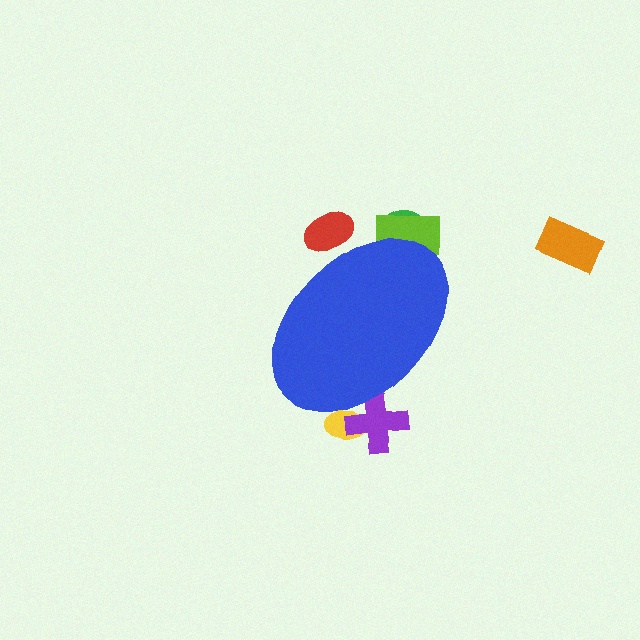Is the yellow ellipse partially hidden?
Yes, the yellow ellipse is partially hidden behind the blue ellipse.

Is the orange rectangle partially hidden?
No, the orange rectangle is fully visible.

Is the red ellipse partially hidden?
Yes, the red ellipse is partially hidden behind the blue ellipse.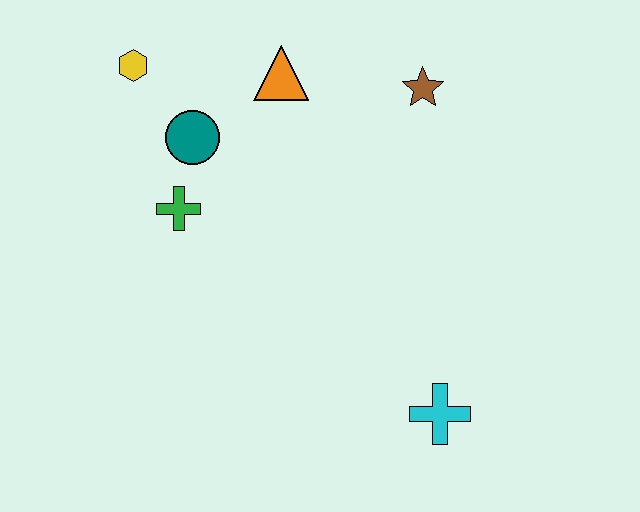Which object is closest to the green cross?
The teal circle is closest to the green cross.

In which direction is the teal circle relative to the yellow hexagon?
The teal circle is below the yellow hexagon.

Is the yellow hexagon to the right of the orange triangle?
No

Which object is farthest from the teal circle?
The cyan cross is farthest from the teal circle.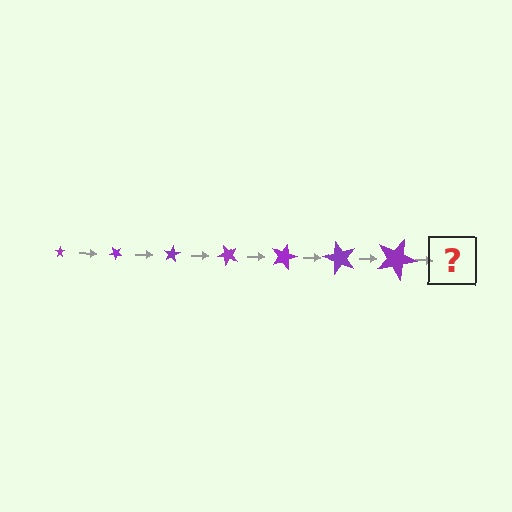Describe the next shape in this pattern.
It should be a star, larger than the previous one and rotated 280 degrees from the start.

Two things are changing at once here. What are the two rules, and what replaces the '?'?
The two rules are that the star grows larger each step and it rotates 40 degrees each step. The '?' should be a star, larger than the previous one and rotated 280 degrees from the start.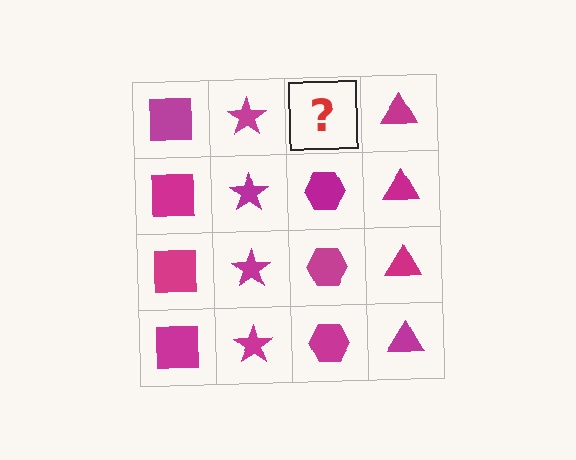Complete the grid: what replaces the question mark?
The question mark should be replaced with a magenta hexagon.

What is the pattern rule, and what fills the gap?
The rule is that each column has a consistent shape. The gap should be filled with a magenta hexagon.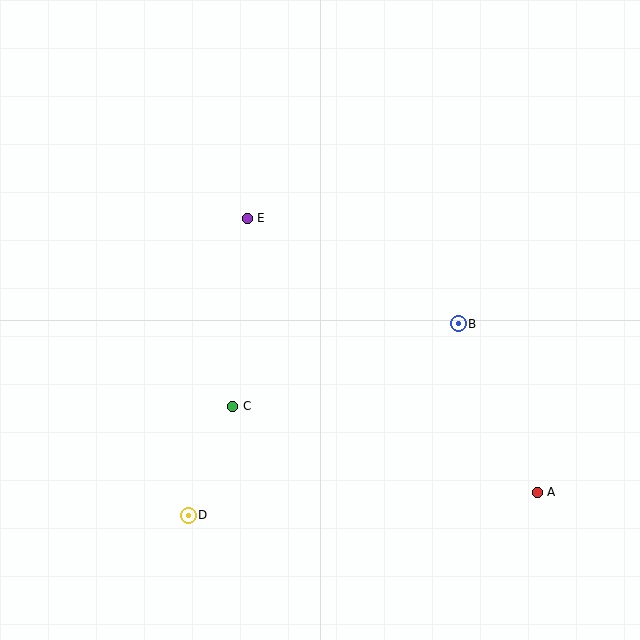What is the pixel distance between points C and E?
The distance between C and E is 188 pixels.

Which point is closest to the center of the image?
Point C at (233, 406) is closest to the center.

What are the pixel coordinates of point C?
Point C is at (233, 406).